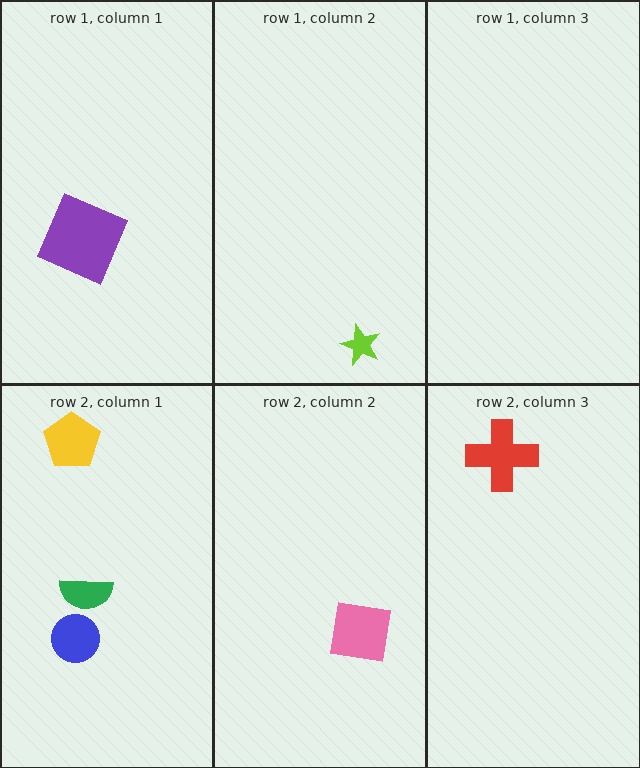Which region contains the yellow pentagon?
The row 2, column 1 region.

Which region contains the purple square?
The row 1, column 1 region.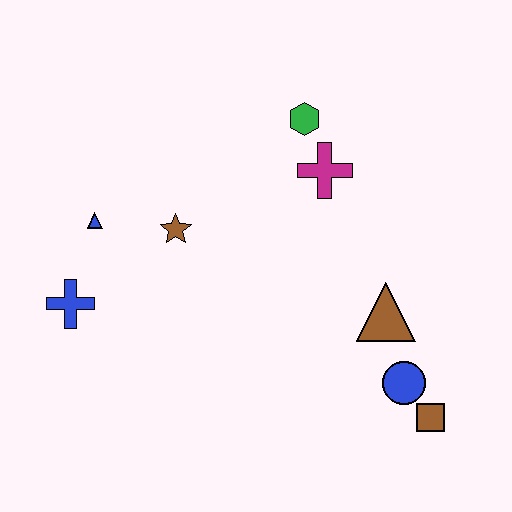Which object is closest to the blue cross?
The blue triangle is closest to the blue cross.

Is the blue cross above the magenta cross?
No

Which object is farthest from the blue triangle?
The brown square is farthest from the blue triangle.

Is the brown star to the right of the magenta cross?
No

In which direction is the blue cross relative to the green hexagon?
The blue cross is to the left of the green hexagon.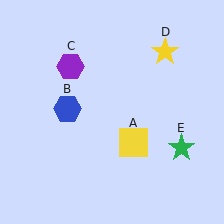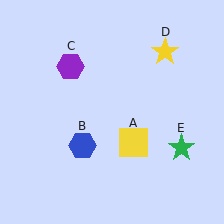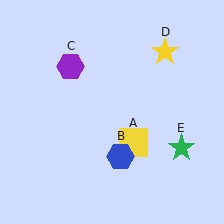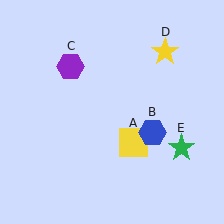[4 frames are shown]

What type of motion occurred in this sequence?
The blue hexagon (object B) rotated counterclockwise around the center of the scene.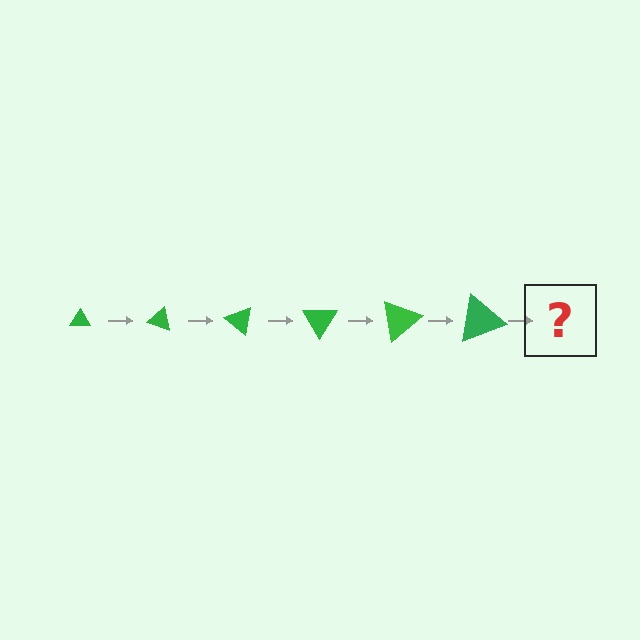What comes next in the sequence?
The next element should be a triangle, larger than the previous one and rotated 120 degrees from the start.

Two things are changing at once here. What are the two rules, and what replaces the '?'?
The two rules are that the triangle grows larger each step and it rotates 20 degrees each step. The '?' should be a triangle, larger than the previous one and rotated 120 degrees from the start.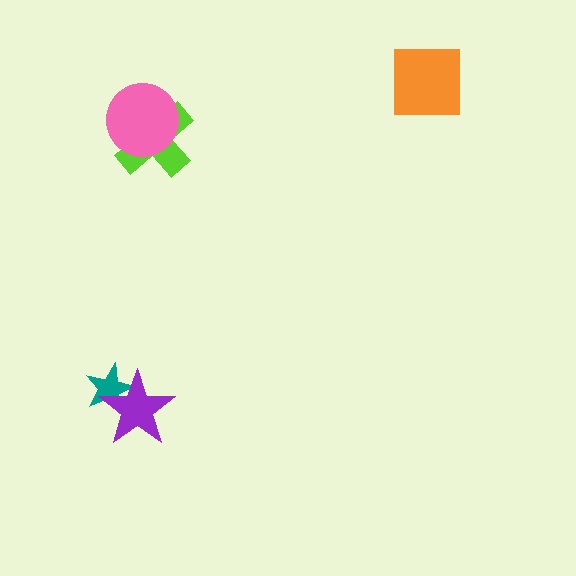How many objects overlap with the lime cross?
1 object overlaps with the lime cross.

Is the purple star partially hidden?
No, no other shape covers it.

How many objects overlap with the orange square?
0 objects overlap with the orange square.